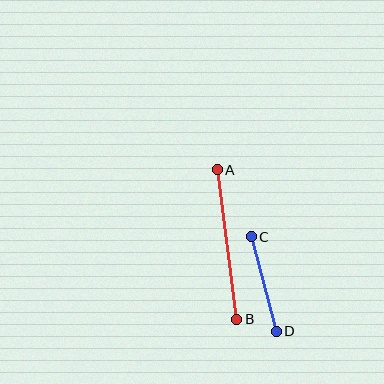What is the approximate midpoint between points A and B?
The midpoint is at approximately (227, 245) pixels.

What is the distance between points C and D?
The distance is approximately 98 pixels.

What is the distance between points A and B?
The distance is approximately 151 pixels.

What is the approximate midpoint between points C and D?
The midpoint is at approximately (264, 284) pixels.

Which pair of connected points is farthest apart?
Points A and B are farthest apart.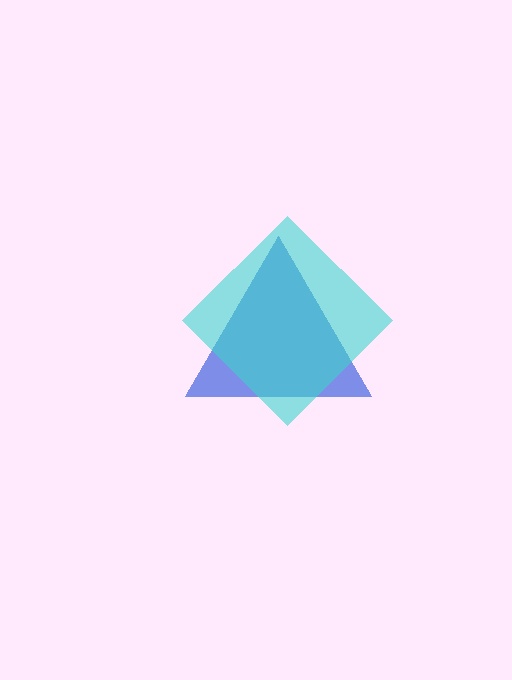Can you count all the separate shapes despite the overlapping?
Yes, there are 2 separate shapes.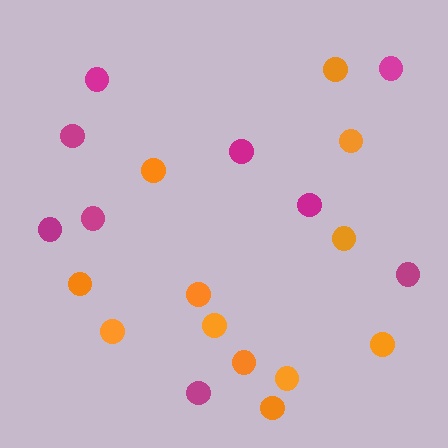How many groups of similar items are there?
There are 2 groups: one group of magenta circles (9) and one group of orange circles (12).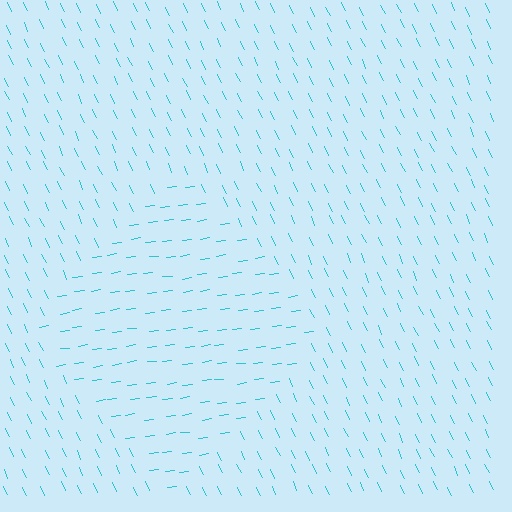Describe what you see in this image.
The image is filled with small cyan line segments. A diamond region in the image has lines oriented differently from the surrounding lines, creating a visible texture boundary.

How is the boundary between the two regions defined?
The boundary is defined purely by a change in line orientation (approximately 72 degrees difference). All lines are the same color and thickness.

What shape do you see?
I see a diamond.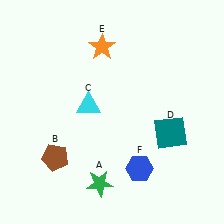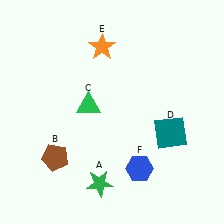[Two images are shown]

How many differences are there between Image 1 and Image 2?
There is 1 difference between the two images.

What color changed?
The triangle (C) changed from cyan in Image 1 to green in Image 2.